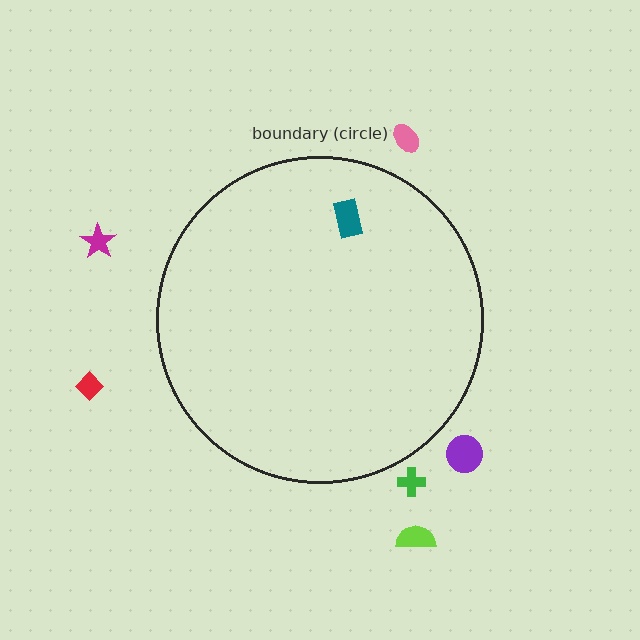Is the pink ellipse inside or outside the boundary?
Outside.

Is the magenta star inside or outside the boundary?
Outside.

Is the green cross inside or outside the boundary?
Outside.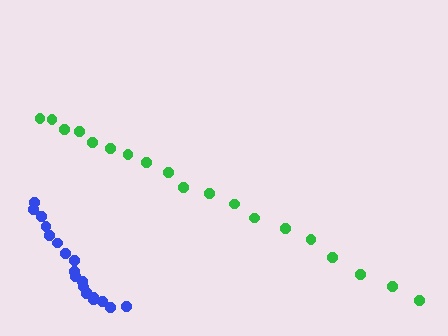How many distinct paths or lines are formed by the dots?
There are 2 distinct paths.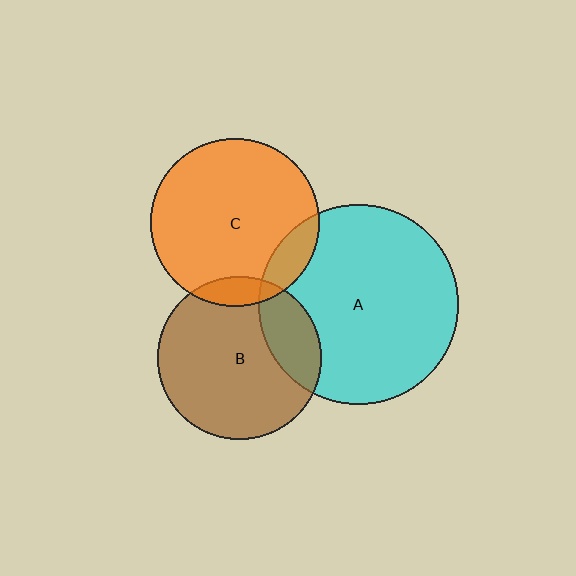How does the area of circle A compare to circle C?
Approximately 1.4 times.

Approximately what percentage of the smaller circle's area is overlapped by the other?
Approximately 10%.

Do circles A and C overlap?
Yes.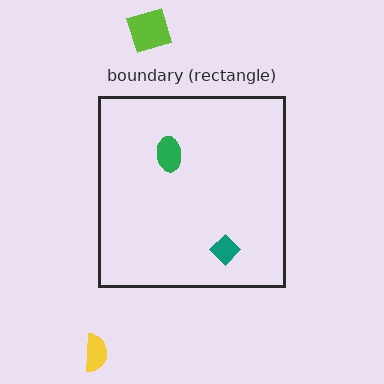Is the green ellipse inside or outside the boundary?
Inside.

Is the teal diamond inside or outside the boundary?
Inside.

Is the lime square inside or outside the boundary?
Outside.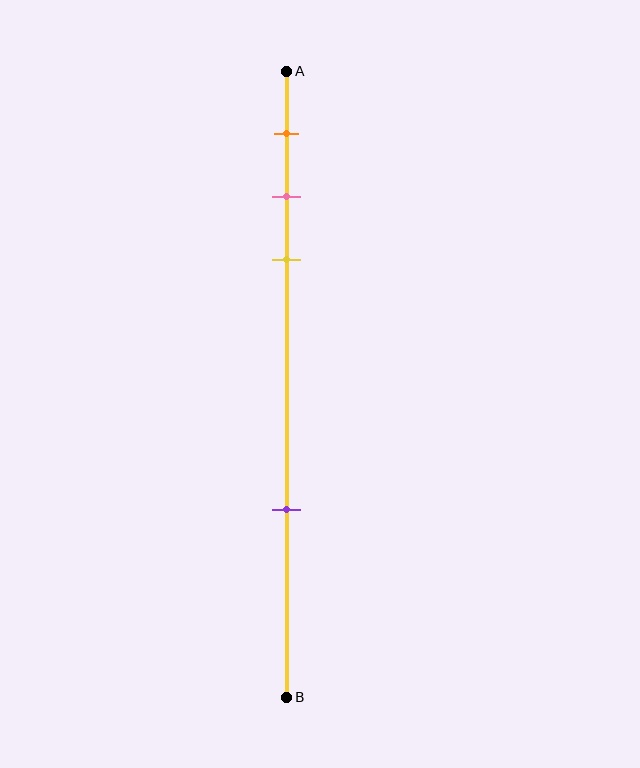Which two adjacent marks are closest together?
The pink and yellow marks are the closest adjacent pair.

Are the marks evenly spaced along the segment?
No, the marks are not evenly spaced.